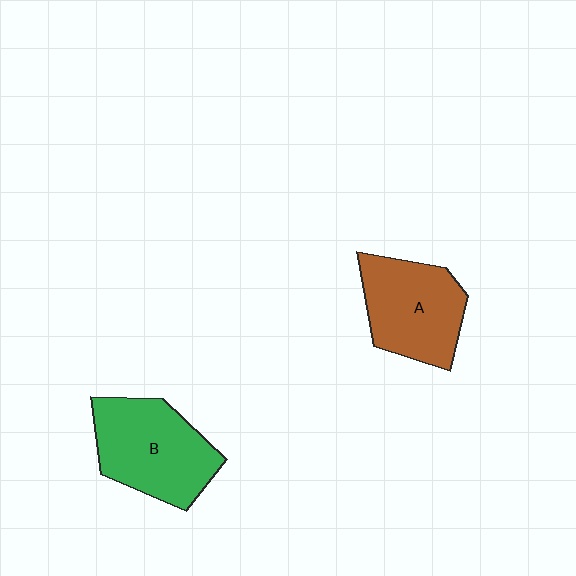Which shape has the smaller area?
Shape A (brown).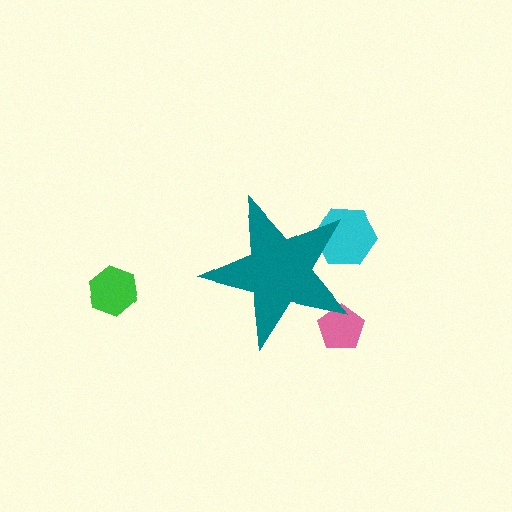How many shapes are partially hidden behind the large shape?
2 shapes are partially hidden.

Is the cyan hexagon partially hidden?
Yes, the cyan hexagon is partially hidden behind the teal star.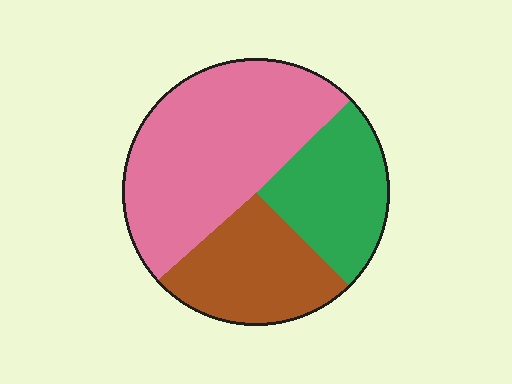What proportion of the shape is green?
Green covers about 25% of the shape.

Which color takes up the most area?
Pink, at roughly 50%.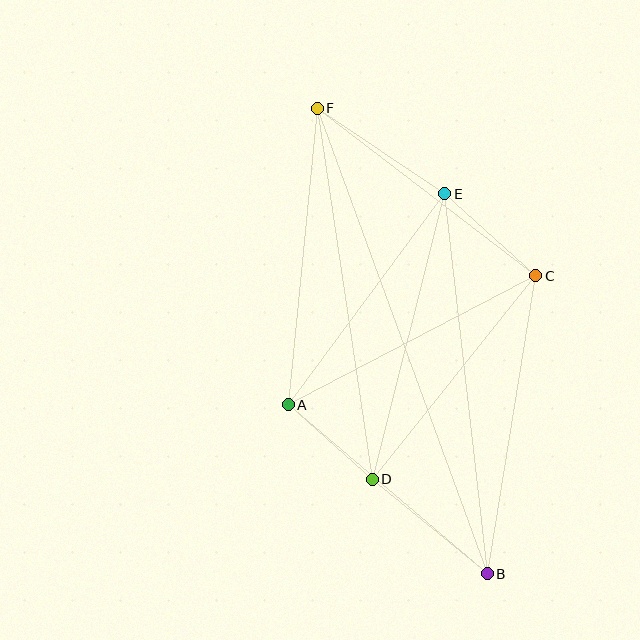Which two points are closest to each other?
Points A and D are closest to each other.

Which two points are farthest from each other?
Points B and F are farthest from each other.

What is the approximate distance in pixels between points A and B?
The distance between A and B is approximately 261 pixels.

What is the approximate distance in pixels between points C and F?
The distance between C and F is approximately 276 pixels.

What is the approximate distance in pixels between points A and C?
The distance between A and C is approximately 279 pixels.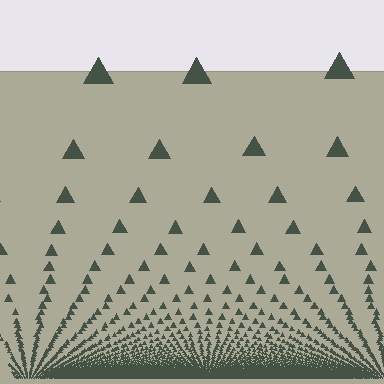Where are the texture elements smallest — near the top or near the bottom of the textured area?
Near the bottom.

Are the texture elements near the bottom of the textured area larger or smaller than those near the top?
Smaller. The gradient is inverted — elements near the bottom are smaller and denser.